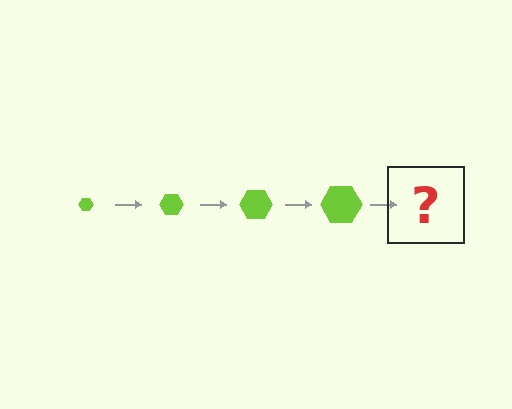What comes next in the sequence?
The next element should be a lime hexagon, larger than the previous one.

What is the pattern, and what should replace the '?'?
The pattern is that the hexagon gets progressively larger each step. The '?' should be a lime hexagon, larger than the previous one.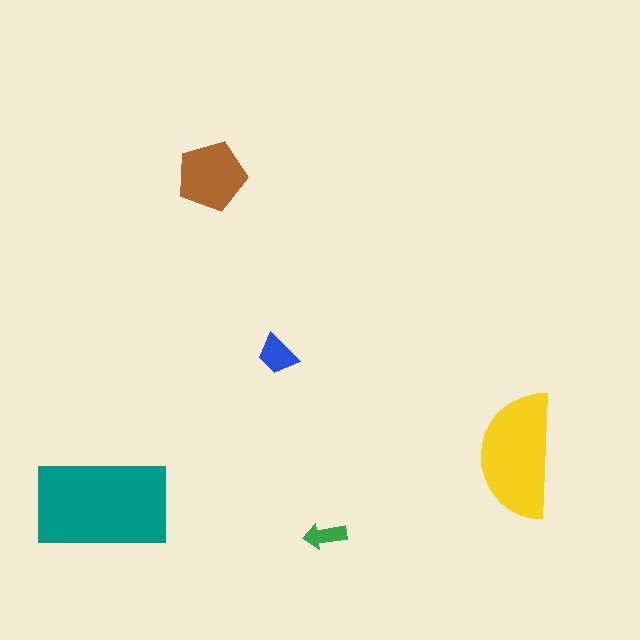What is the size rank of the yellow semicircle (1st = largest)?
2nd.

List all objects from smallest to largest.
The green arrow, the blue trapezoid, the brown pentagon, the yellow semicircle, the teal rectangle.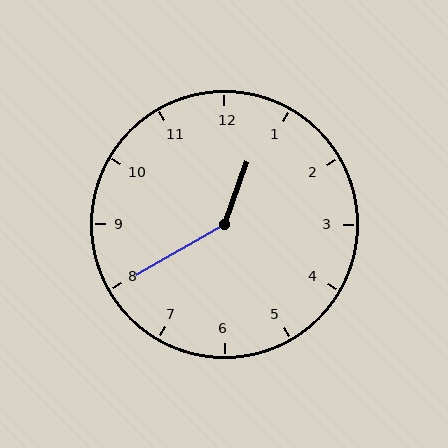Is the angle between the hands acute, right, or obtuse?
It is obtuse.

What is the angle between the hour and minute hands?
Approximately 140 degrees.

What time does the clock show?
12:40.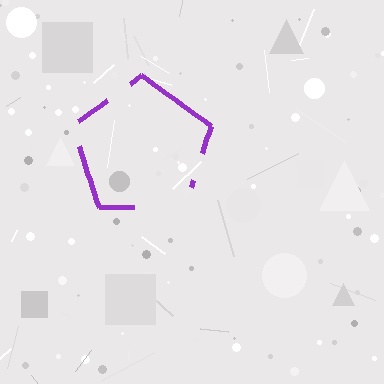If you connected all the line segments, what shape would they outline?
They would outline a pentagon.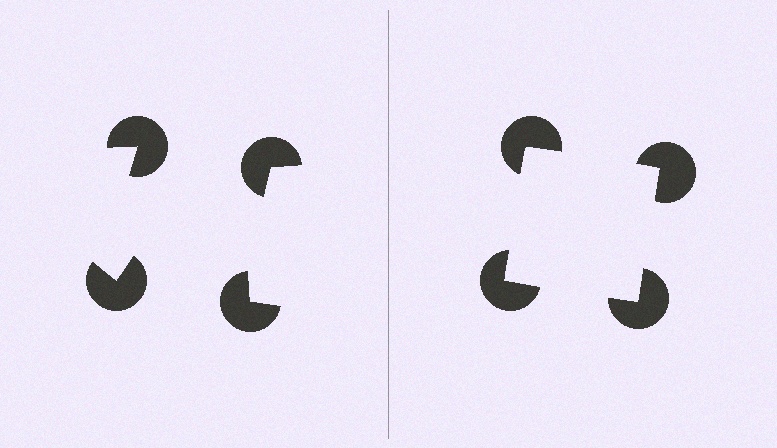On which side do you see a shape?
An illusory square appears on the right side. On the left side the wedge cuts are rotated, so no coherent shape forms.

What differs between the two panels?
The pac-man discs are positioned identically on both sides; only the wedge orientations differ. On the right they align to a square; on the left they are misaligned.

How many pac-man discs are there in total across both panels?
8 — 4 on each side.